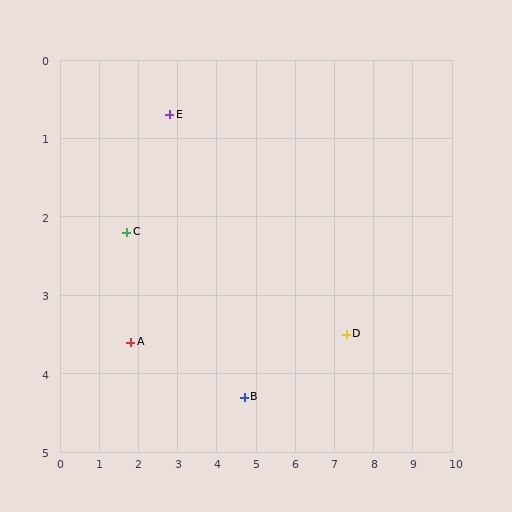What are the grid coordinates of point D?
Point D is at approximately (7.3, 3.5).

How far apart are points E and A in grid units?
Points E and A are about 3.1 grid units apart.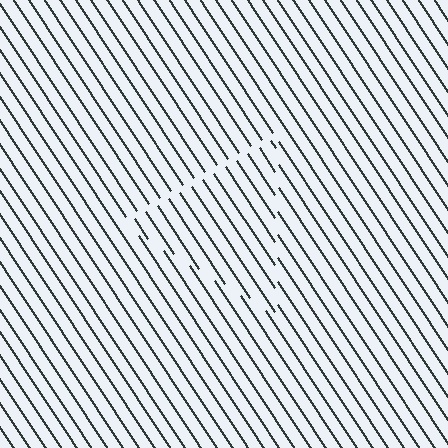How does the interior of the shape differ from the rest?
The interior of the shape contains the same grating, shifted by half a period — the contour is defined by the phase discontinuity where line-ends from the inner and outer gratings abut.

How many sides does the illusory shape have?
3 sides — the line-ends trace a triangle.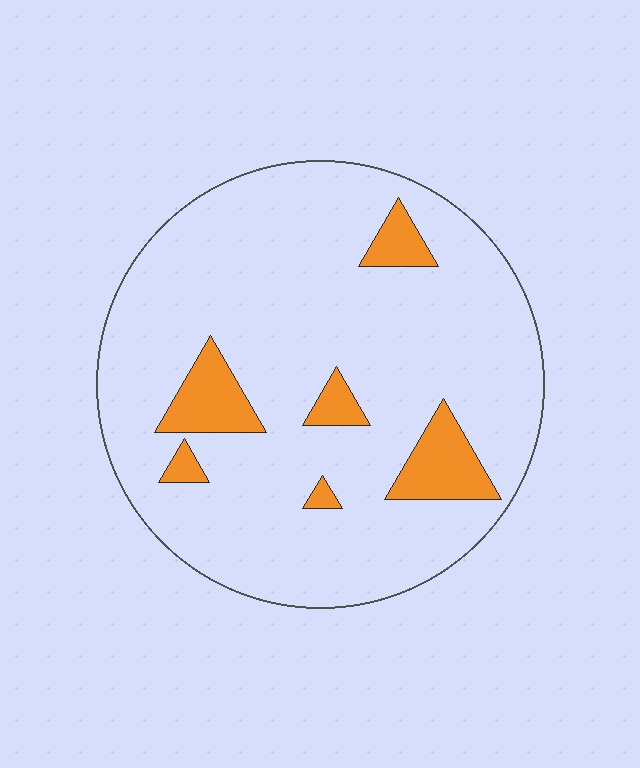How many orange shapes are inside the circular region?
6.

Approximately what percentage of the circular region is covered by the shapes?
Approximately 10%.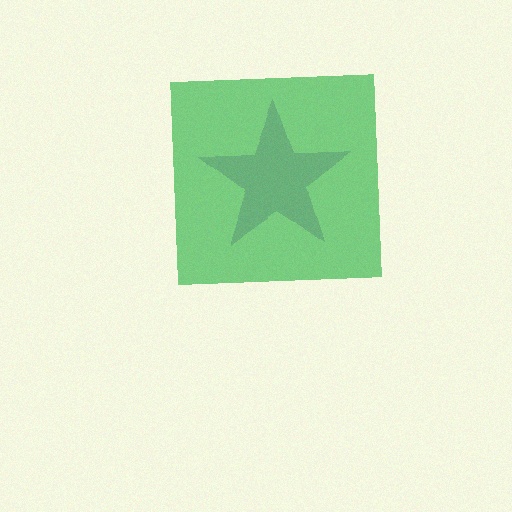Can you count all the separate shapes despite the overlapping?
Yes, there are 2 separate shapes.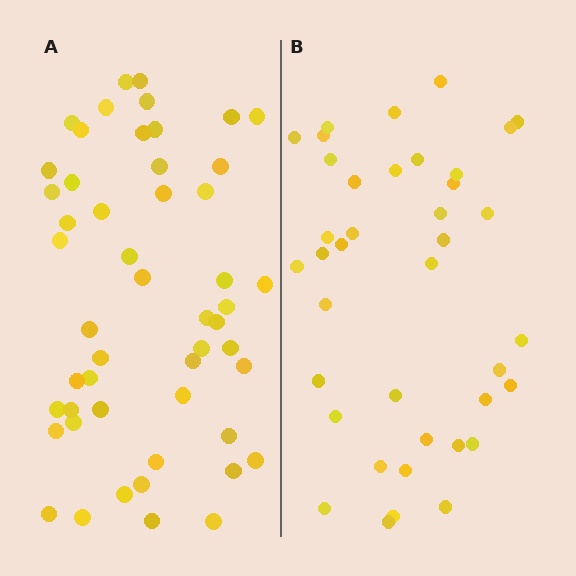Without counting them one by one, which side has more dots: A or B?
Region A (the left region) has more dots.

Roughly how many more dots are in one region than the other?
Region A has roughly 12 or so more dots than region B.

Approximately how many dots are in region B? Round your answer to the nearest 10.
About 40 dots. (The exact count is 39, which rounds to 40.)